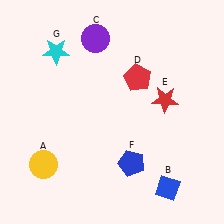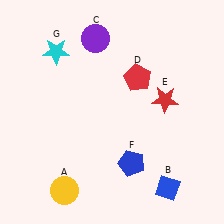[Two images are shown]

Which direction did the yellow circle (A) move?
The yellow circle (A) moved down.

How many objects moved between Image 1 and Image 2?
1 object moved between the two images.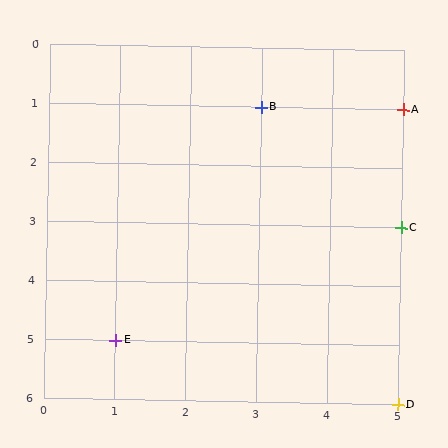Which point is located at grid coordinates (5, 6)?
Point D is at (5, 6).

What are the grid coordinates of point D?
Point D is at grid coordinates (5, 6).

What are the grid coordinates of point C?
Point C is at grid coordinates (5, 3).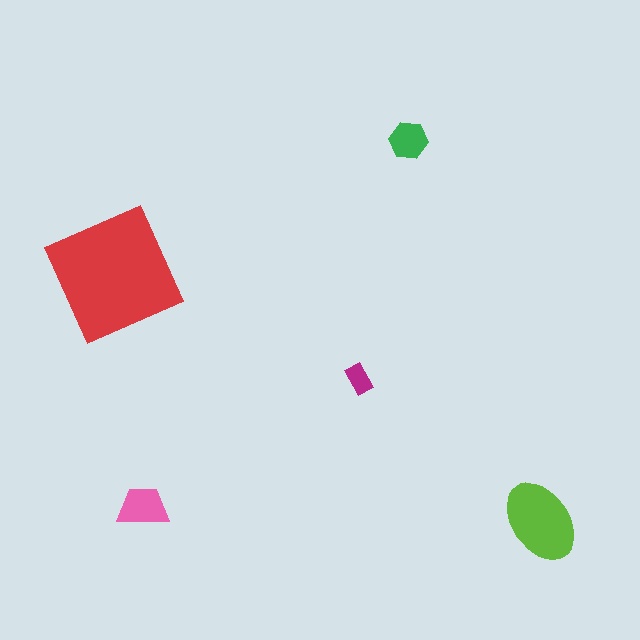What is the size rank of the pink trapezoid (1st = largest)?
3rd.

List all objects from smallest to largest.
The magenta rectangle, the green hexagon, the pink trapezoid, the lime ellipse, the red square.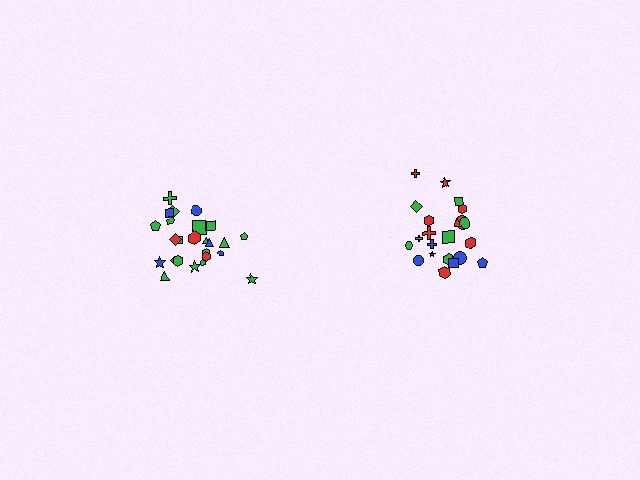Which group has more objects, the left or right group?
The left group.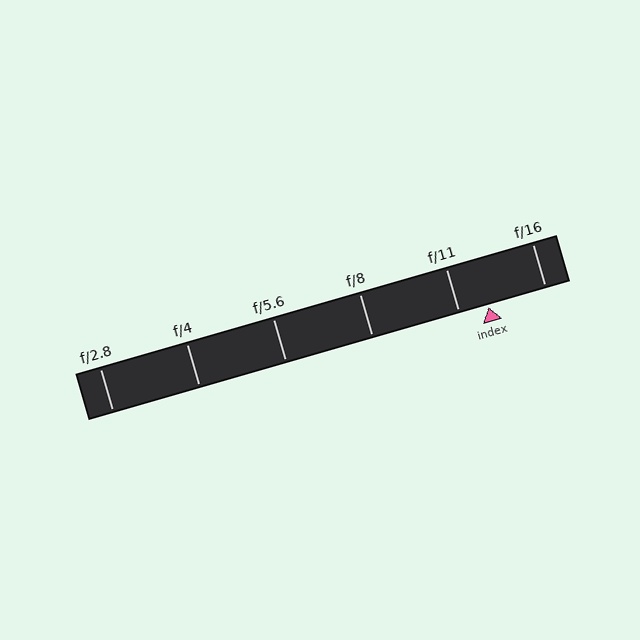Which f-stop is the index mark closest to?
The index mark is closest to f/11.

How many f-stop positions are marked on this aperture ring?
There are 6 f-stop positions marked.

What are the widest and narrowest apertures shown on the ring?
The widest aperture shown is f/2.8 and the narrowest is f/16.